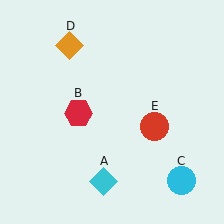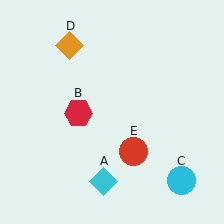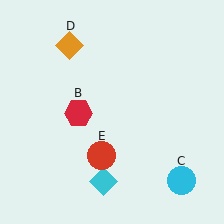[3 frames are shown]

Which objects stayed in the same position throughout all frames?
Cyan diamond (object A) and red hexagon (object B) and cyan circle (object C) and orange diamond (object D) remained stationary.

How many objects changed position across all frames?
1 object changed position: red circle (object E).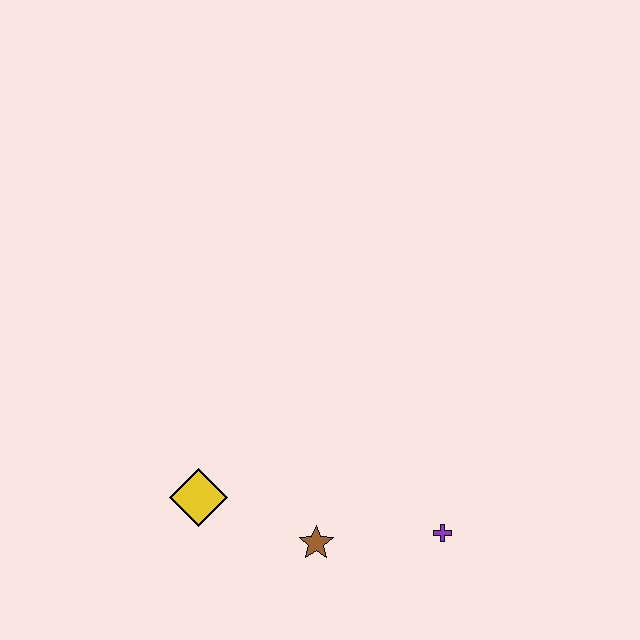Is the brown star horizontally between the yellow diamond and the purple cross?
Yes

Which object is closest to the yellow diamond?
The brown star is closest to the yellow diamond.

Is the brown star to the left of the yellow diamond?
No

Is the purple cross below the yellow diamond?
Yes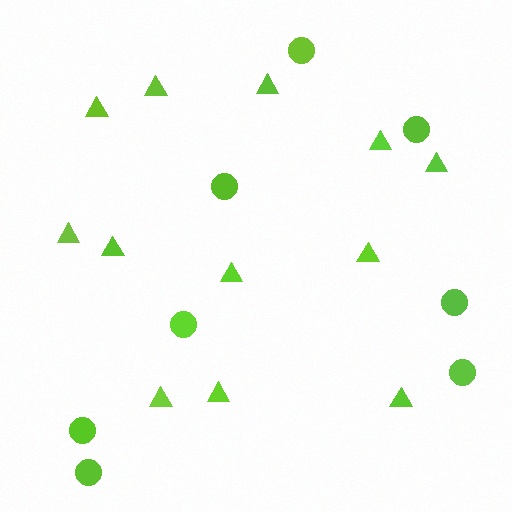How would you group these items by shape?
There are 2 groups: one group of circles (8) and one group of triangles (12).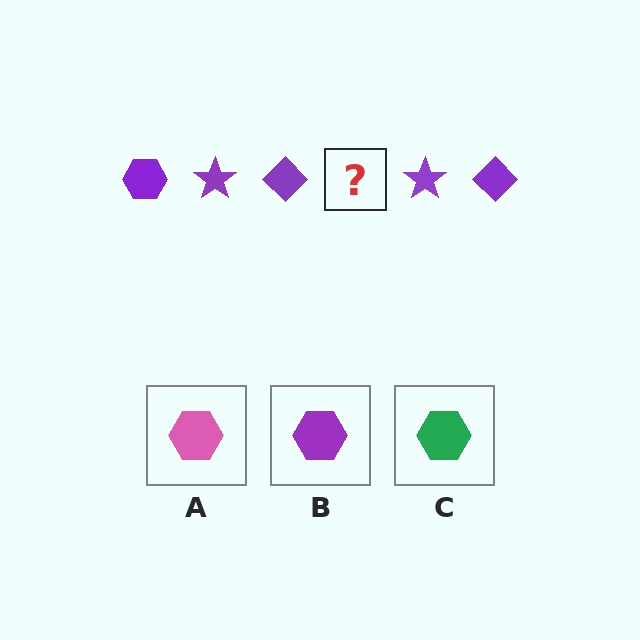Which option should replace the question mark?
Option B.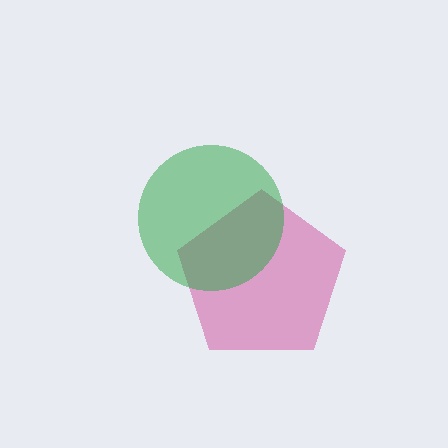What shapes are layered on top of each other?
The layered shapes are: a magenta pentagon, a green circle.